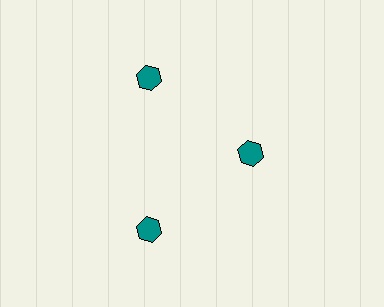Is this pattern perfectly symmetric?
No. The 3 teal hexagons are arranged in a ring, but one element near the 3 o'clock position is pulled inward toward the center, breaking the 3-fold rotational symmetry.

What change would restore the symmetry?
The symmetry would be restored by moving it outward, back onto the ring so that all 3 hexagons sit at equal angles and equal distance from the center.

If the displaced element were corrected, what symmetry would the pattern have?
It would have 3-fold rotational symmetry — the pattern would map onto itself every 120 degrees.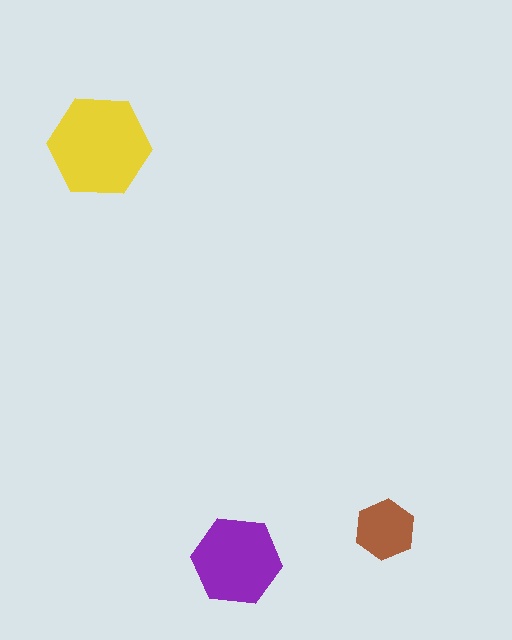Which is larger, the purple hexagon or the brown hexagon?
The purple one.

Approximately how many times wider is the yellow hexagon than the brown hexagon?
About 1.5 times wider.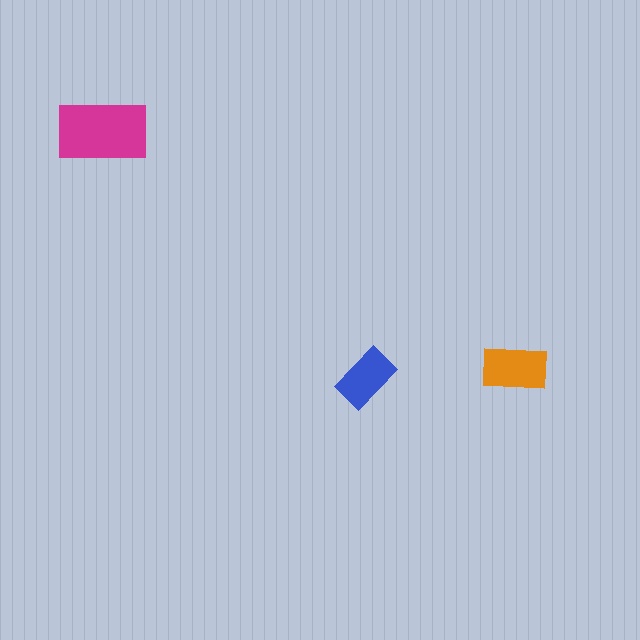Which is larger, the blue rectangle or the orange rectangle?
The orange one.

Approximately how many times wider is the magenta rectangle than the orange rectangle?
About 1.5 times wider.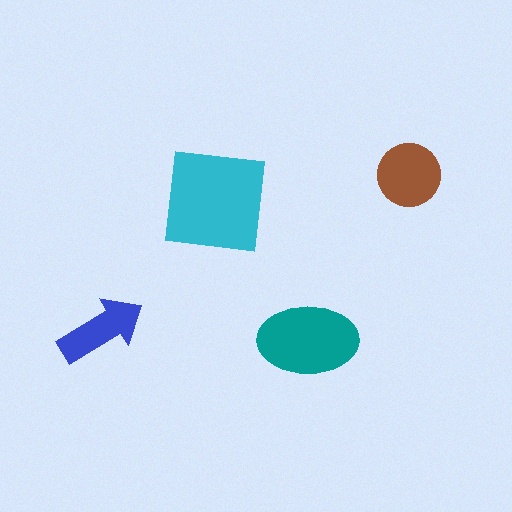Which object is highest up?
The brown circle is topmost.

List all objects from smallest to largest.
The blue arrow, the brown circle, the teal ellipse, the cyan square.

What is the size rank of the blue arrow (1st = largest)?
4th.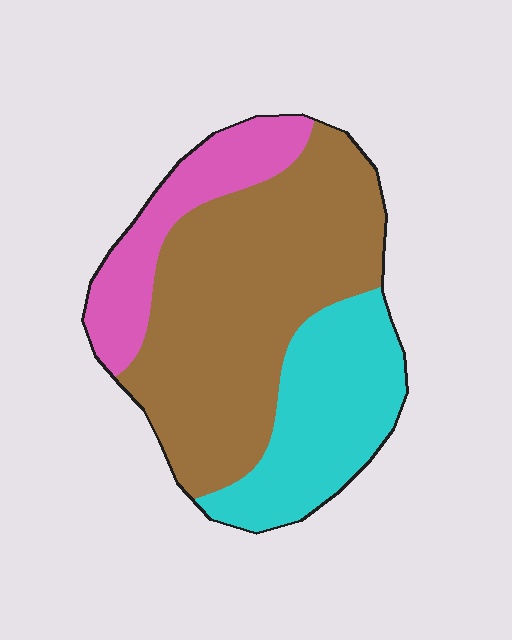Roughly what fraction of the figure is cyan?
Cyan covers 27% of the figure.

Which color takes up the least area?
Pink, at roughly 20%.